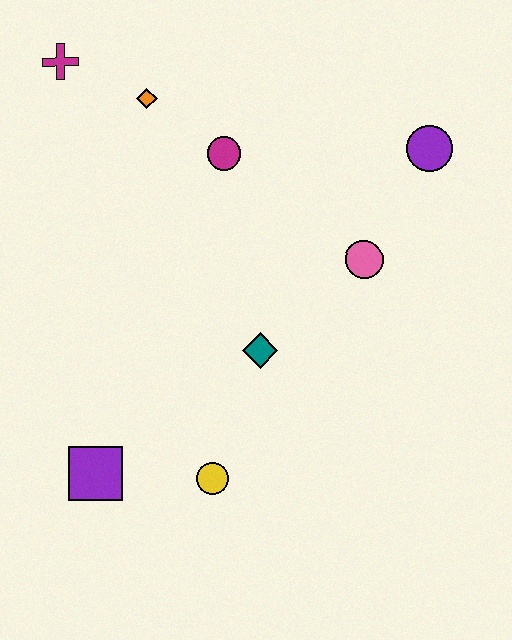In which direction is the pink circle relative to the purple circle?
The pink circle is below the purple circle.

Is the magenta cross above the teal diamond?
Yes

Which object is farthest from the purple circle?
The purple square is farthest from the purple circle.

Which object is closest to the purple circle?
The pink circle is closest to the purple circle.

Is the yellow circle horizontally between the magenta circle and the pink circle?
No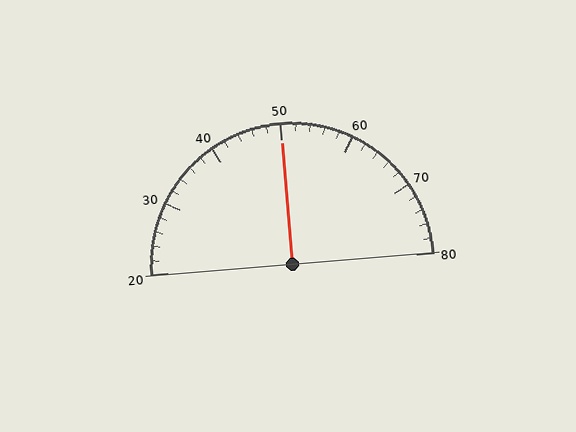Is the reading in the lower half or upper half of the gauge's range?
The reading is in the upper half of the range (20 to 80).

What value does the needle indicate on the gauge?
The needle indicates approximately 50.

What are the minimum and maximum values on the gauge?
The gauge ranges from 20 to 80.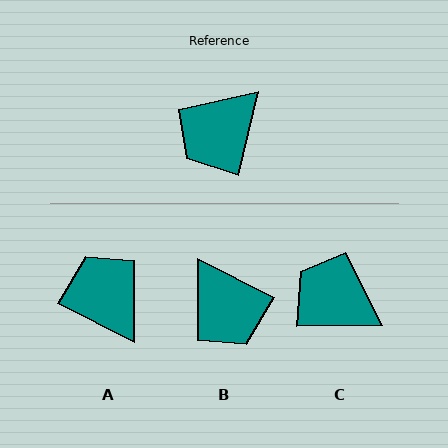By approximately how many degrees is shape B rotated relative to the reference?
Approximately 76 degrees counter-clockwise.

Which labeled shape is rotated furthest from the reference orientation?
A, about 103 degrees away.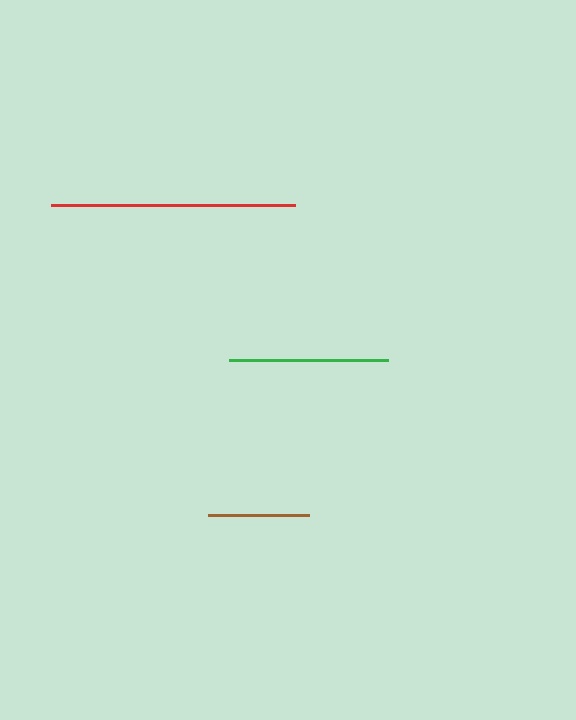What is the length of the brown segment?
The brown segment is approximately 101 pixels long.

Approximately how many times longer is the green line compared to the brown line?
The green line is approximately 1.6 times the length of the brown line.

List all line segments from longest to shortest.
From longest to shortest: red, green, brown.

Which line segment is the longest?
The red line is the longest at approximately 244 pixels.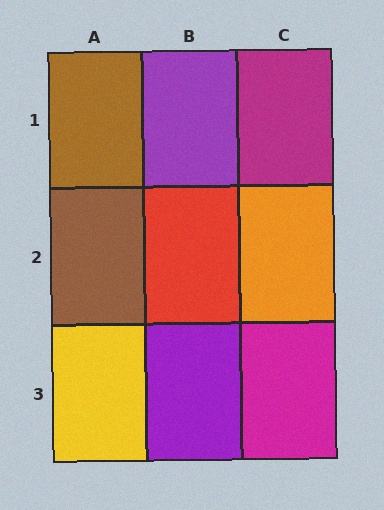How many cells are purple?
2 cells are purple.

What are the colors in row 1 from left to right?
Brown, purple, magenta.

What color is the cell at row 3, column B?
Purple.